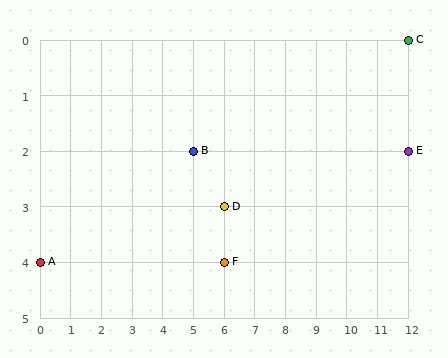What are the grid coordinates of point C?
Point C is at grid coordinates (12, 0).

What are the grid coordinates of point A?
Point A is at grid coordinates (0, 4).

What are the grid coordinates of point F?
Point F is at grid coordinates (6, 4).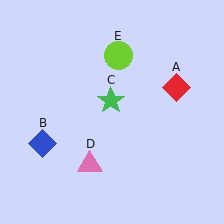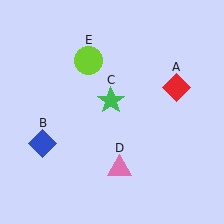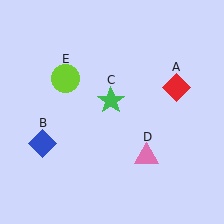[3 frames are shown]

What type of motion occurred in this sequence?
The pink triangle (object D), lime circle (object E) rotated counterclockwise around the center of the scene.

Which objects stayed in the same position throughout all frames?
Red diamond (object A) and blue diamond (object B) and green star (object C) remained stationary.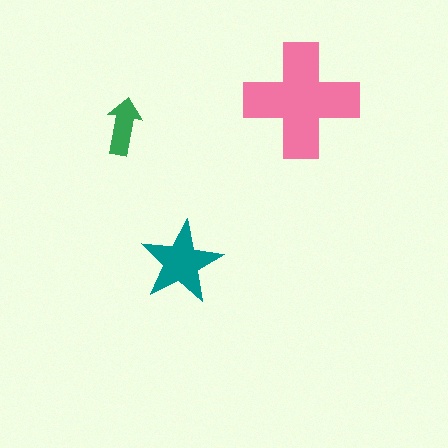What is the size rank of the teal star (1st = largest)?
2nd.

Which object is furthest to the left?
The green arrow is leftmost.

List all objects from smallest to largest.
The green arrow, the teal star, the pink cross.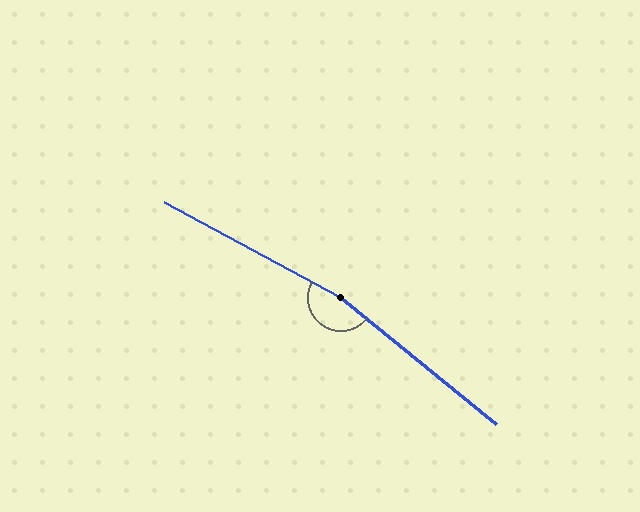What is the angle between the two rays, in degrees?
Approximately 169 degrees.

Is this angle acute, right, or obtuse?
It is obtuse.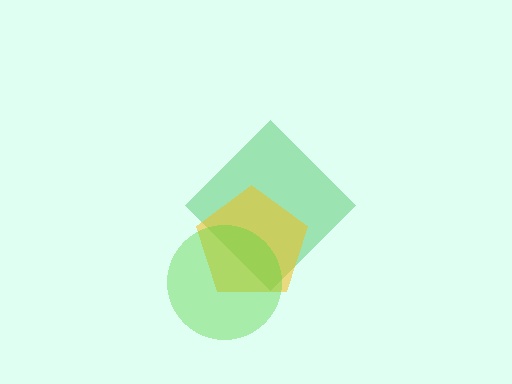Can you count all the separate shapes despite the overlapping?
Yes, there are 3 separate shapes.